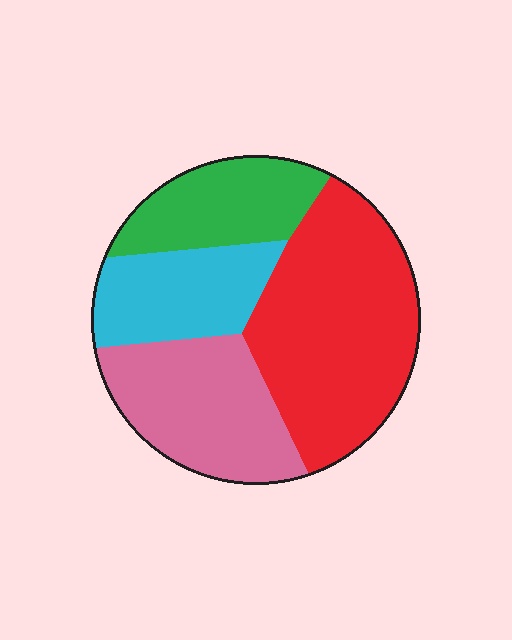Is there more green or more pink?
Pink.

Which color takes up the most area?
Red, at roughly 40%.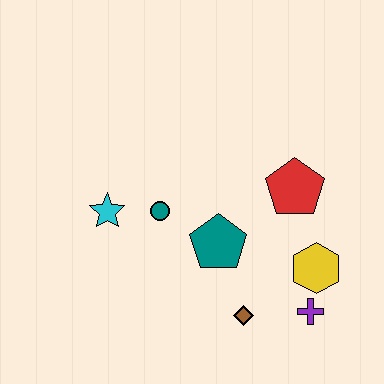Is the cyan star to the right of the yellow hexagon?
No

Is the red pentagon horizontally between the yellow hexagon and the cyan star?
Yes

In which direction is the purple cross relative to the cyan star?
The purple cross is to the right of the cyan star.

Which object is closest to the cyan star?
The teal circle is closest to the cyan star.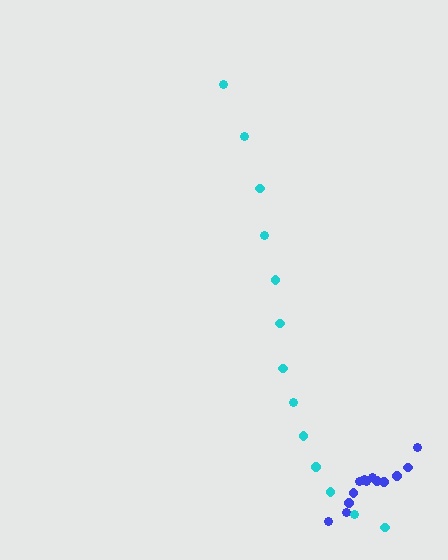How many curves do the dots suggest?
There are 2 distinct paths.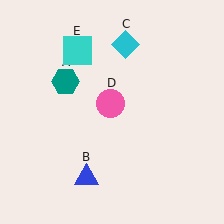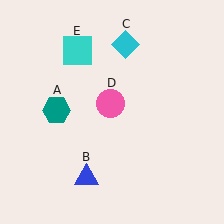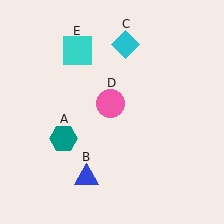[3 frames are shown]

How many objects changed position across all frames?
1 object changed position: teal hexagon (object A).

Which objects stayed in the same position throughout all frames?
Blue triangle (object B) and cyan diamond (object C) and pink circle (object D) and cyan square (object E) remained stationary.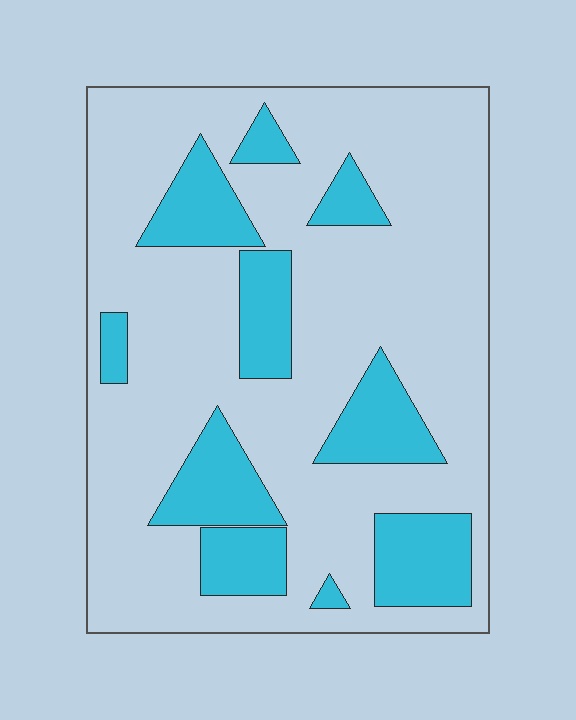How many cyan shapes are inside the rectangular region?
10.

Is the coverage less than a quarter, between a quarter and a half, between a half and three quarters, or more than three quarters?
Less than a quarter.